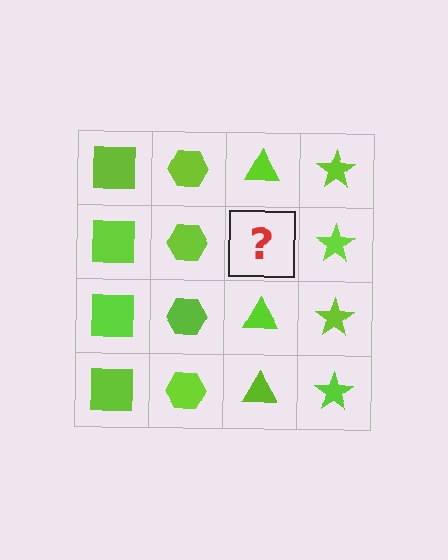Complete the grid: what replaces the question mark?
The question mark should be replaced with a lime triangle.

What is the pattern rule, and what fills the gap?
The rule is that each column has a consistent shape. The gap should be filled with a lime triangle.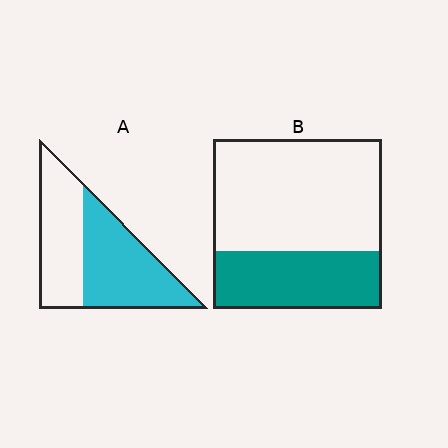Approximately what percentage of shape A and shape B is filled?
A is approximately 55% and B is approximately 35%.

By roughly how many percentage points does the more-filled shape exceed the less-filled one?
By roughly 20 percentage points (A over B).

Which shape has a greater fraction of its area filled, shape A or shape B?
Shape A.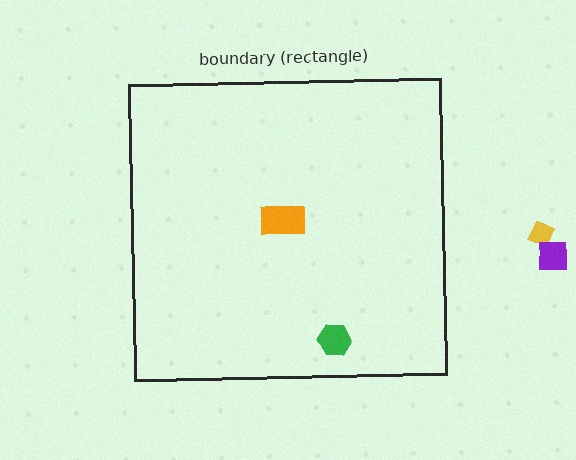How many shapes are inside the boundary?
2 inside, 2 outside.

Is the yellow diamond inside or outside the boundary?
Outside.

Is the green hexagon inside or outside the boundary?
Inside.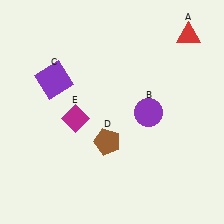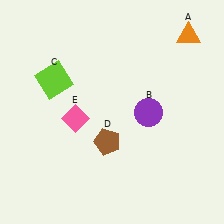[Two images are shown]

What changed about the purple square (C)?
In Image 1, C is purple. In Image 2, it changed to lime.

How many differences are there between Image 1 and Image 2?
There are 3 differences between the two images.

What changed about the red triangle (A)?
In Image 1, A is red. In Image 2, it changed to orange.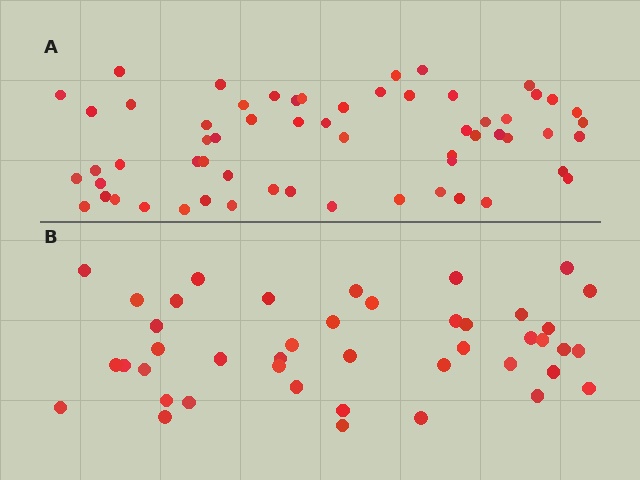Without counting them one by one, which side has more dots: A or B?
Region A (the top region) has more dots.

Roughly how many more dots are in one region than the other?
Region A has approximately 15 more dots than region B.